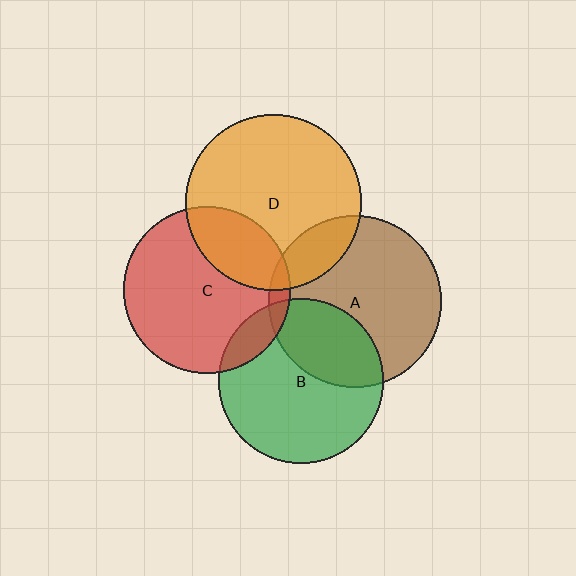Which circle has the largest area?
Circle D (orange).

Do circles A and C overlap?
Yes.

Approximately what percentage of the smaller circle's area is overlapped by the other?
Approximately 5%.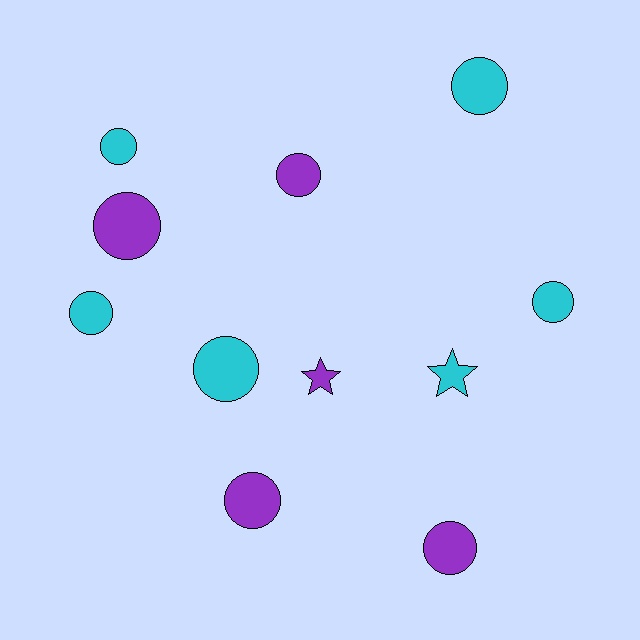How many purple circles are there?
There are 4 purple circles.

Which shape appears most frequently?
Circle, with 9 objects.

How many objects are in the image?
There are 11 objects.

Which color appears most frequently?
Cyan, with 6 objects.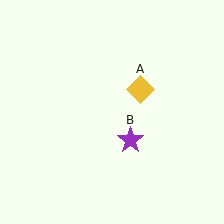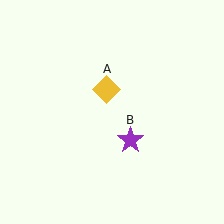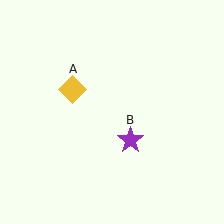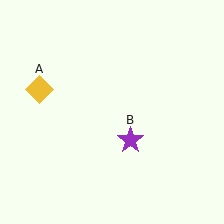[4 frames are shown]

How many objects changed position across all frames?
1 object changed position: yellow diamond (object A).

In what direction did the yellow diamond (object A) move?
The yellow diamond (object A) moved left.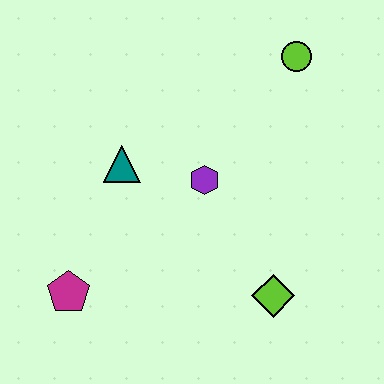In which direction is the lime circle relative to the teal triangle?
The lime circle is to the right of the teal triangle.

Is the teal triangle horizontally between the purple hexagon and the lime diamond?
No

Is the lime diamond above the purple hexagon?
No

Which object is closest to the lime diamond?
The purple hexagon is closest to the lime diamond.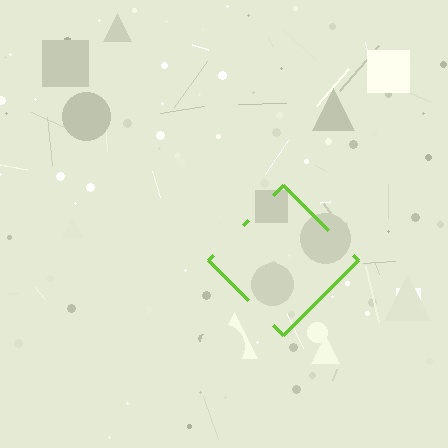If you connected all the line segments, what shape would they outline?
They would outline a diamond.